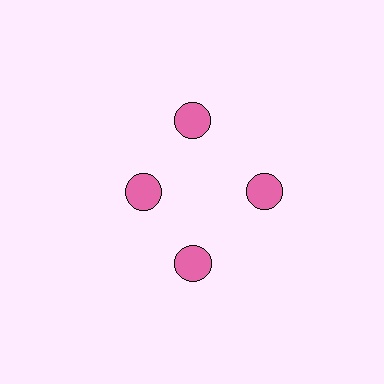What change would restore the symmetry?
The symmetry would be restored by moving it outward, back onto the ring so that all 4 circles sit at equal angles and equal distance from the center.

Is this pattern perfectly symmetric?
No. The 4 pink circles are arranged in a ring, but one element near the 9 o'clock position is pulled inward toward the center, breaking the 4-fold rotational symmetry.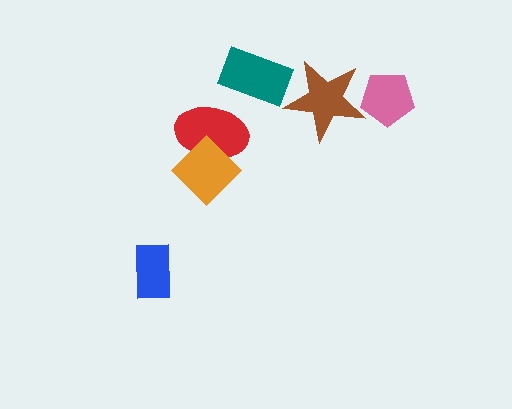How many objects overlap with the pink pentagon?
1 object overlaps with the pink pentagon.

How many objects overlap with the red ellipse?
1 object overlaps with the red ellipse.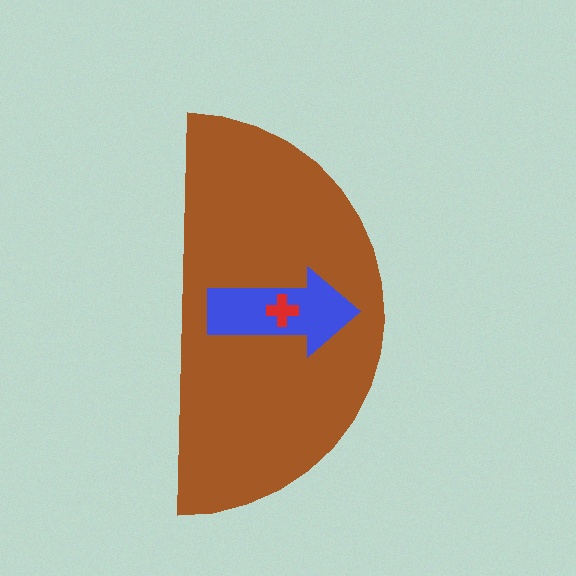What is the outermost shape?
The brown semicircle.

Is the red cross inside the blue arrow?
Yes.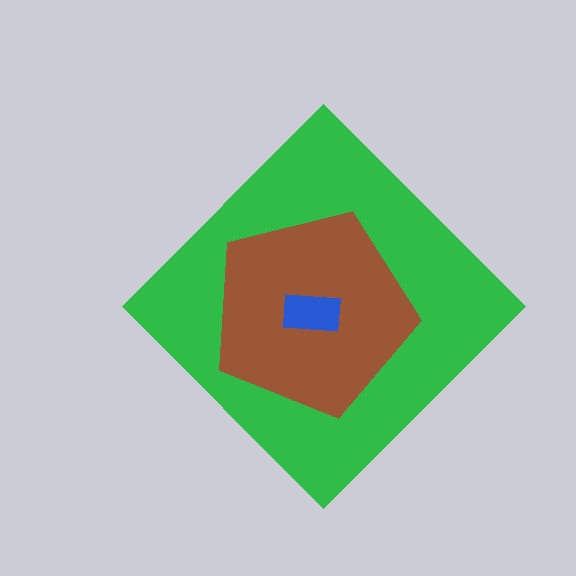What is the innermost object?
The blue rectangle.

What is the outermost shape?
The green diamond.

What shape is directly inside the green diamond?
The brown pentagon.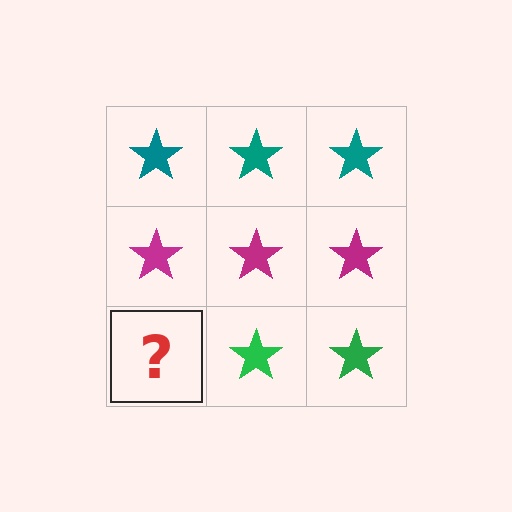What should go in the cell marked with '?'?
The missing cell should contain a green star.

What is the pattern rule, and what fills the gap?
The rule is that each row has a consistent color. The gap should be filled with a green star.